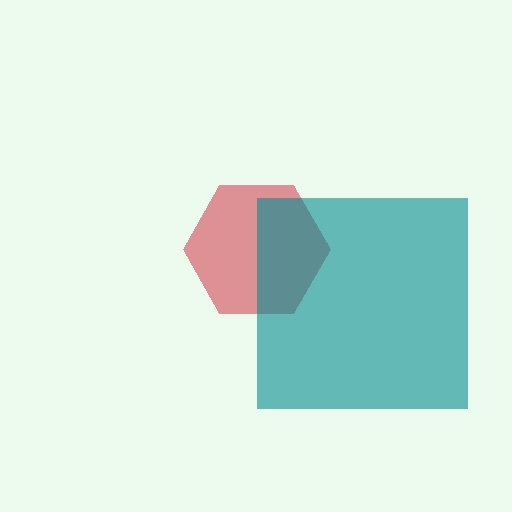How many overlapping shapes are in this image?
There are 2 overlapping shapes in the image.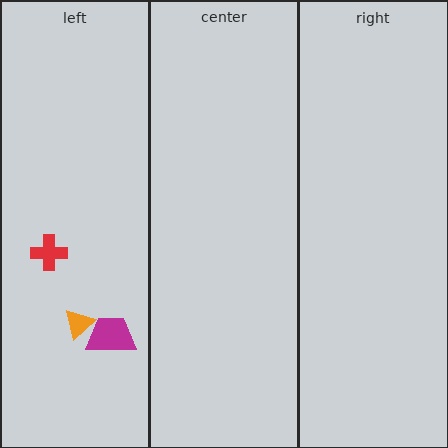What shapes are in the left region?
The magenta trapezoid, the red cross, the orange triangle.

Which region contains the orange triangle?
The left region.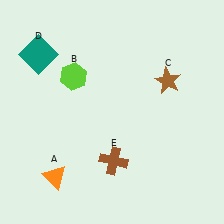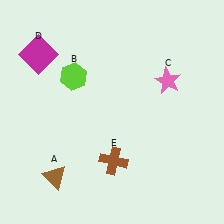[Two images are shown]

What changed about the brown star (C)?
In Image 1, C is brown. In Image 2, it changed to pink.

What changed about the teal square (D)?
In Image 1, D is teal. In Image 2, it changed to magenta.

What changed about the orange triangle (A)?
In Image 1, A is orange. In Image 2, it changed to brown.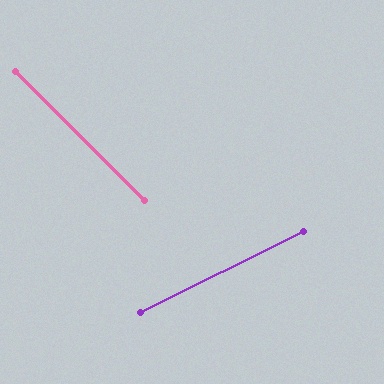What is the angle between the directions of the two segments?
Approximately 71 degrees.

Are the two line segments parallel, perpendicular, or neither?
Neither parallel nor perpendicular — they differ by about 71°.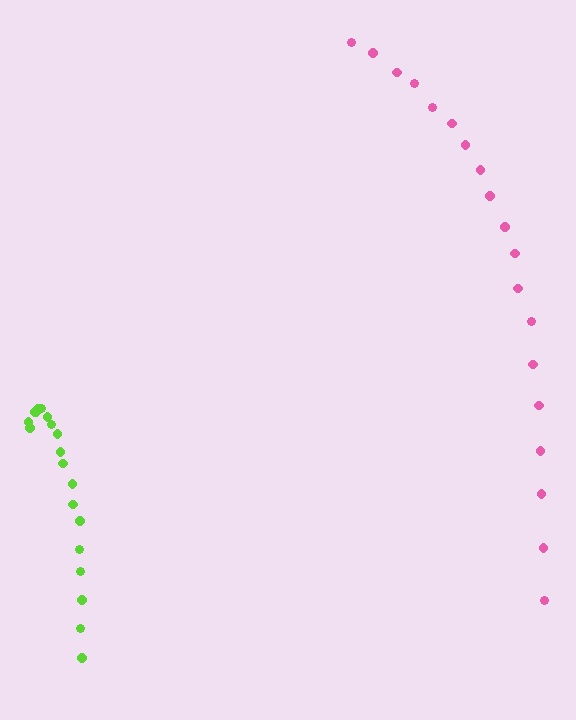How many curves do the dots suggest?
There are 2 distinct paths.